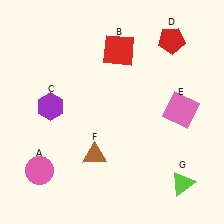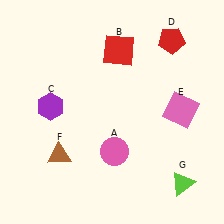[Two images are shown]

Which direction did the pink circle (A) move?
The pink circle (A) moved right.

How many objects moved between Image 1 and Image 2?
2 objects moved between the two images.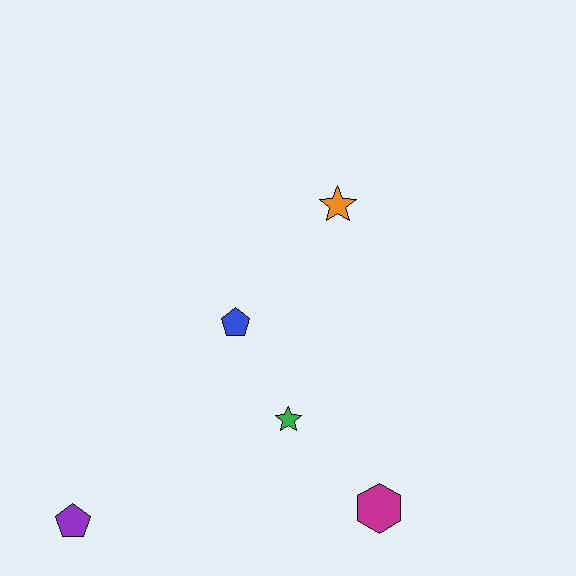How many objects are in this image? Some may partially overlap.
There are 5 objects.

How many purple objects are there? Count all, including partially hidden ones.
There is 1 purple object.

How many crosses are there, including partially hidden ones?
There are no crosses.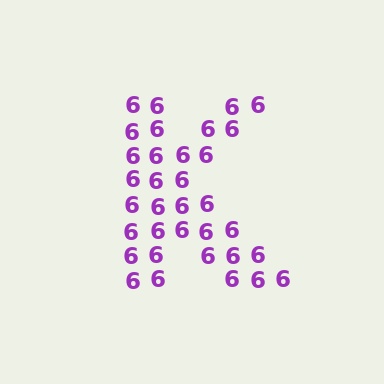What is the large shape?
The large shape is the letter K.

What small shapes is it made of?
It is made of small digit 6's.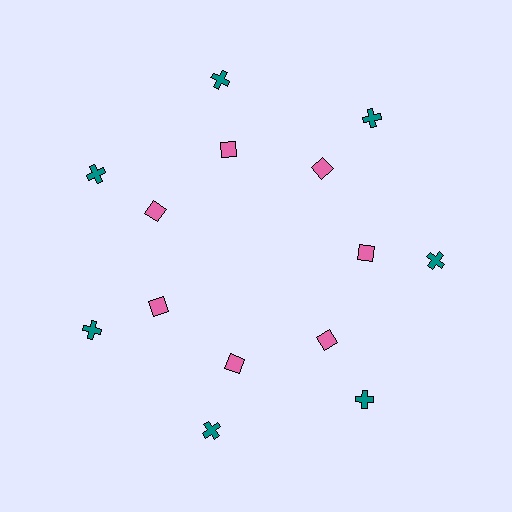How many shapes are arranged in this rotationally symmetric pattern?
There are 14 shapes, arranged in 7 groups of 2.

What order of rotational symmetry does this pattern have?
This pattern has 7-fold rotational symmetry.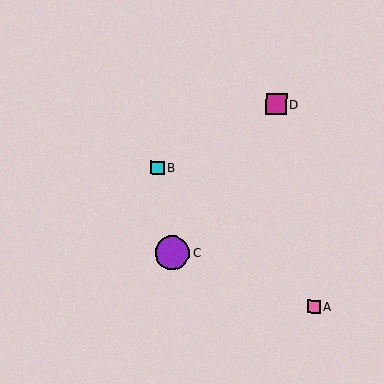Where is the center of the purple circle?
The center of the purple circle is at (172, 253).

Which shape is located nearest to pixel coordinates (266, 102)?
The magenta square (labeled D) at (276, 104) is nearest to that location.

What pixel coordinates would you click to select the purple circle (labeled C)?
Click at (172, 253) to select the purple circle C.